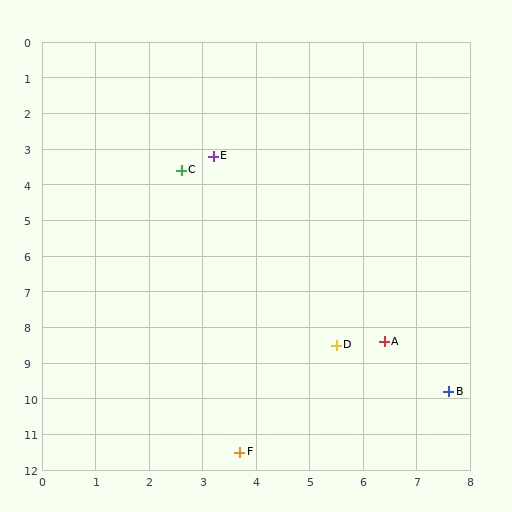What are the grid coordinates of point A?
Point A is at approximately (6.4, 8.4).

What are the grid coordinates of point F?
Point F is at approximately (3.7, 11.5).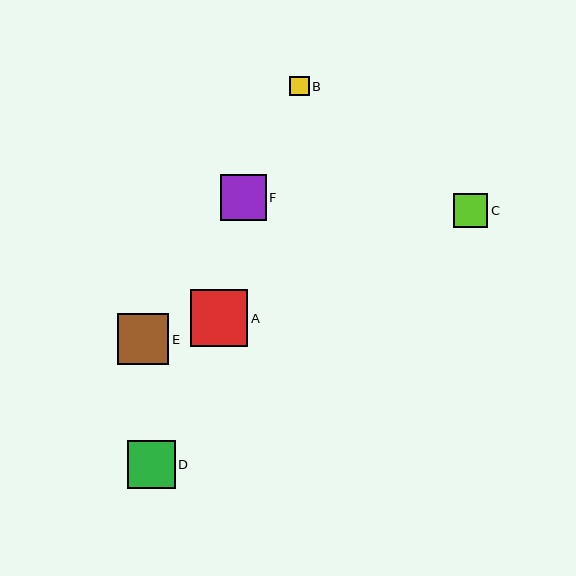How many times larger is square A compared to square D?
Square A is approximately 1.2 times the size of square D.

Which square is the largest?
Square A is the largest with a size of approximately 58 pixels.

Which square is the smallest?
Square B is the smallest with a size of approximately 19 pixels.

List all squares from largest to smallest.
From largest to smallest: A, E, D, F, C, B.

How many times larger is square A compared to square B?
Square A is approximately 3.0 times the size of square B.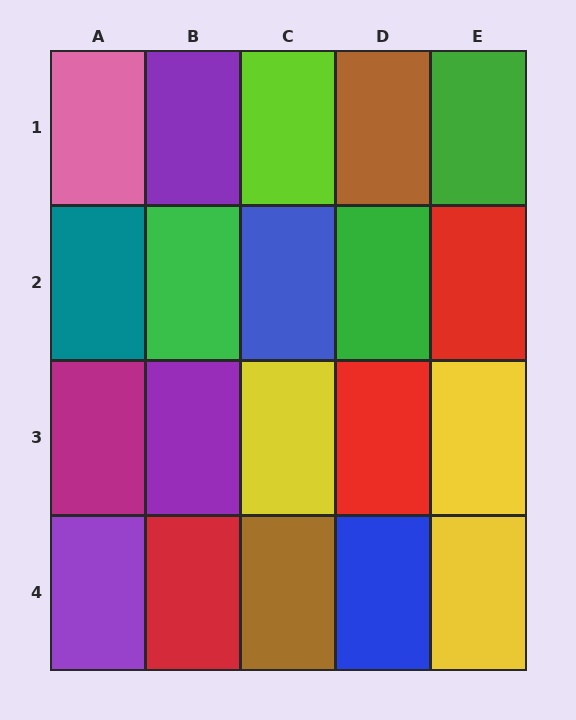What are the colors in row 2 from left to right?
Teal, green, blue, green, red.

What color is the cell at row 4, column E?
Yellow.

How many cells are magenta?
1 cell is magenta.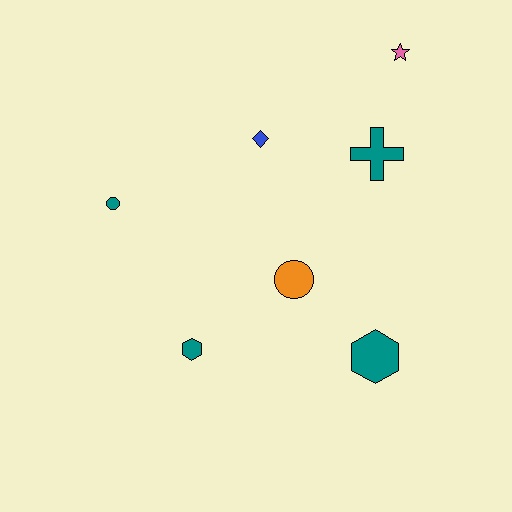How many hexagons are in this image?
There are 2 hexagons.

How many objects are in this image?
There are 7 objects.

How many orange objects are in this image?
There is 1 orange object.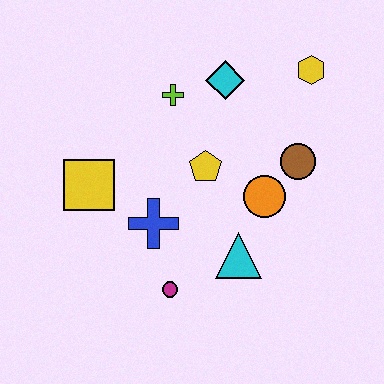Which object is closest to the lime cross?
The cyan diamond is closest to the lime cross.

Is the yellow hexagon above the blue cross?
Yes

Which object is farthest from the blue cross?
The yellow hexagon is farthest from the blue cross.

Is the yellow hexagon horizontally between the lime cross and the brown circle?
No